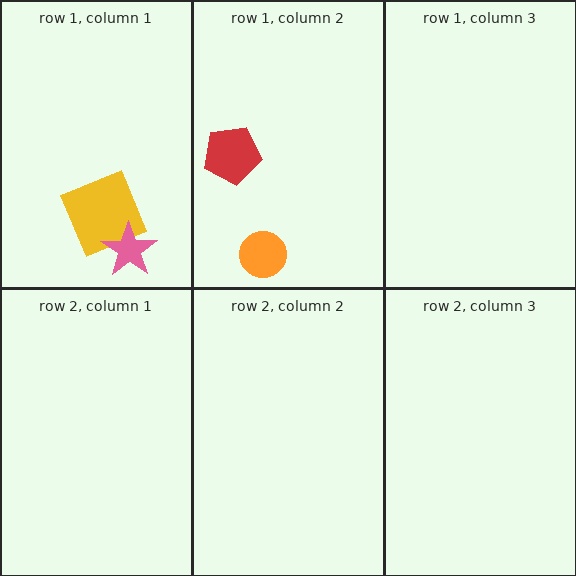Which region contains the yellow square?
The row 1, column 1 region.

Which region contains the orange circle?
The row 1, column 2 region.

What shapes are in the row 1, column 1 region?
The yellow square, the pink star.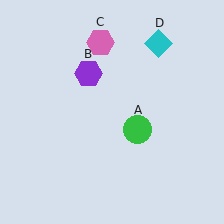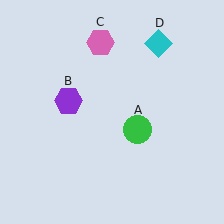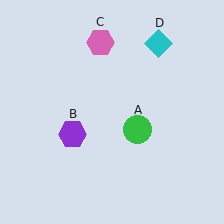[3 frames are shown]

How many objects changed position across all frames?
1 object changed position: purple hexagon (object B).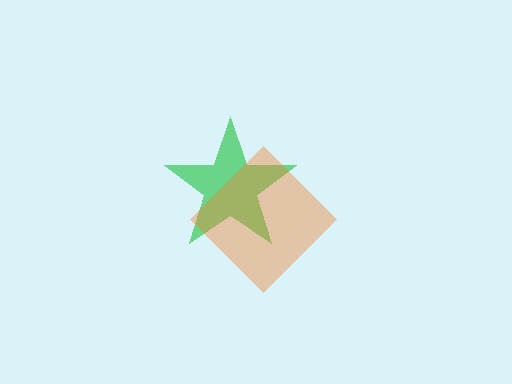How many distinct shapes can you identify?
There are 2 distinct shapes: a green star, an orange diamond.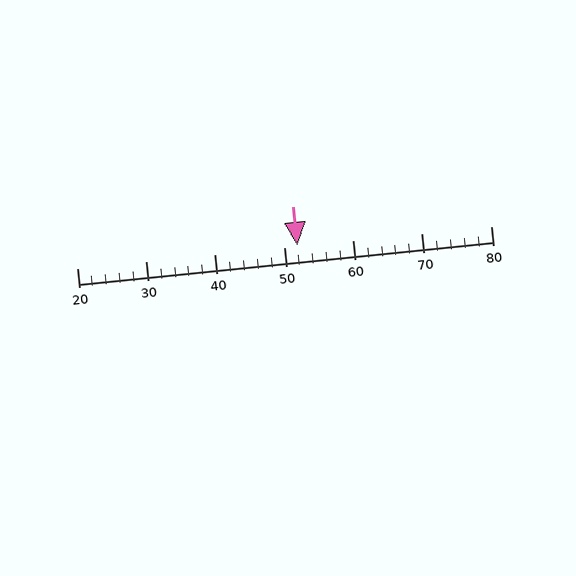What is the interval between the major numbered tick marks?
The major tick marks are spaced 10 units apart.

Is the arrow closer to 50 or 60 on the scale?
The arrow is closer to 50.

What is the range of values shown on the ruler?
The ruler shows values from 20 to 80.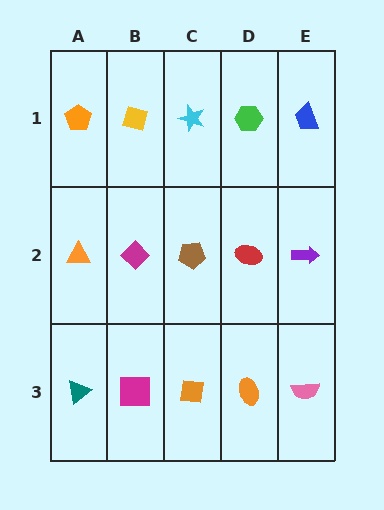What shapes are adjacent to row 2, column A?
An orange pentagon (row 1, column A), a teal triangle (row 3, column A), a magenta diamond (row 2, column B).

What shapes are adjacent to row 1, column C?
A brown pentagon (row 2, column C), a yellow square (row 1, column B), a green hexagon (row 1, column D).